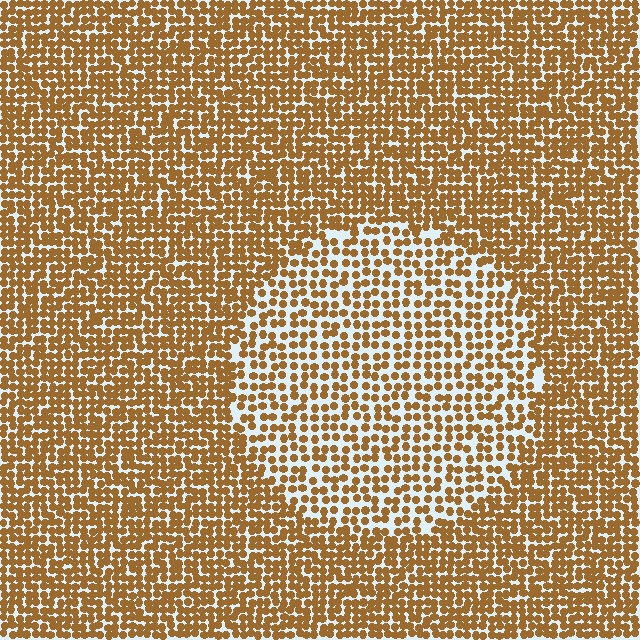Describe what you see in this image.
The image contains small brown elements arranged at two different densities. A circle-shaped region is visible where the elements are less densely packed than the surrounding area.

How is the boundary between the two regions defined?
The boundary is defined by a change in element density (approximately 1.7x ratio). All elements are the same color, size, and shape.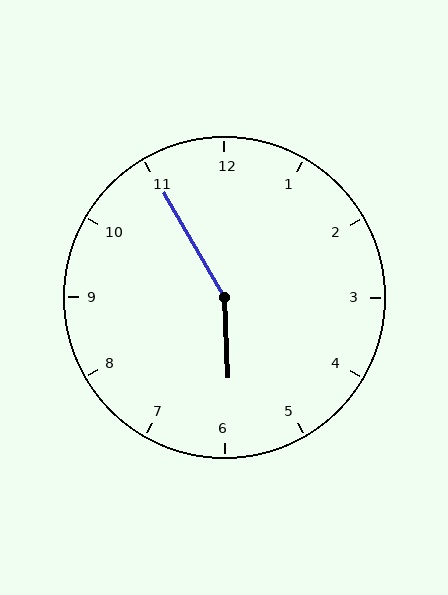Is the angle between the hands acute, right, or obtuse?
It is obtuse.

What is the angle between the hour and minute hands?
Approximately 152 degrees.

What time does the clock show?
5:55.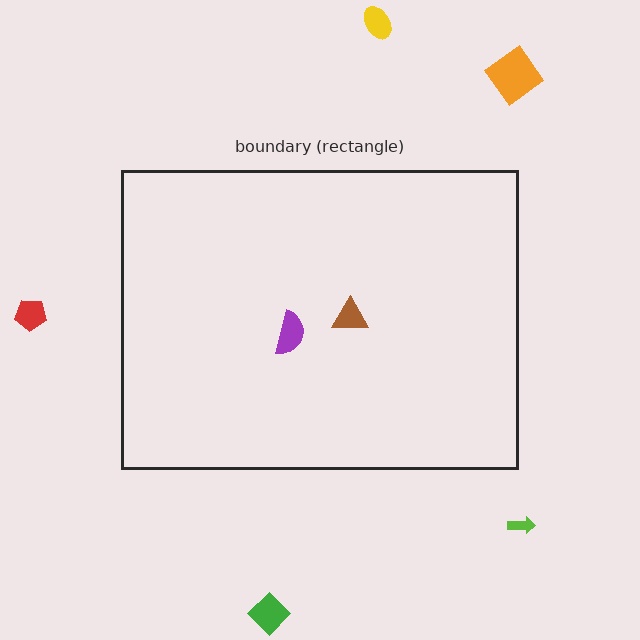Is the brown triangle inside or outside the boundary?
Inside.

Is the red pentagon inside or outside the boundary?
Outside.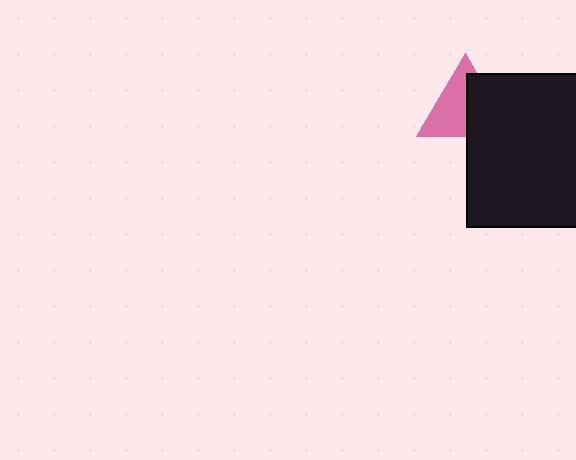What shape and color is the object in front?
The object in front is a black rectangle.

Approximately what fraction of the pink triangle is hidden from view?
Roughly 46% of the pink triangle is hidden behind the black rectangle.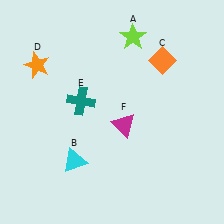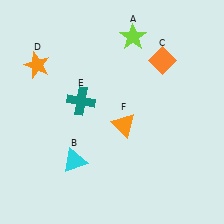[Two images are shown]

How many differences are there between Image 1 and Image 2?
There is 1 difference between the two images.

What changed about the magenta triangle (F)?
In Image 1, F is magenta. In Image 2, it changed to orange.